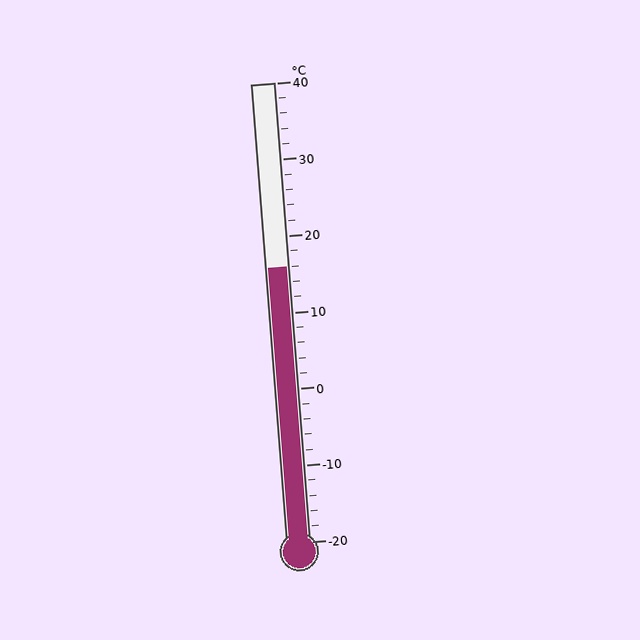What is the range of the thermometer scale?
The thermometer scale ranges from -20°C to 40°C.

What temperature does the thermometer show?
The thermometer shows approximately 16°C.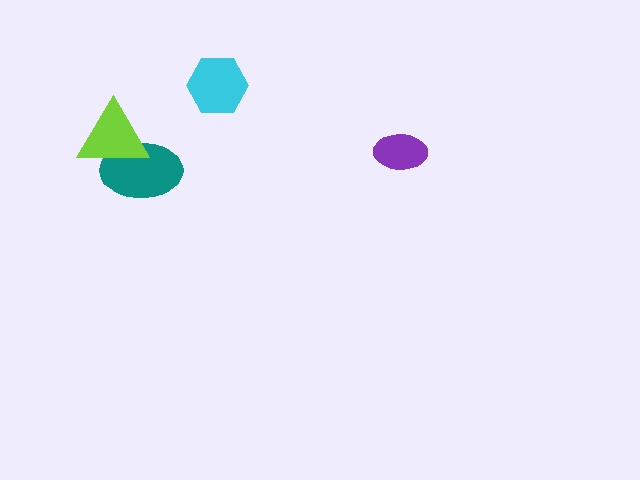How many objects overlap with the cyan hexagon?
0 objects overlap with the cyan hexagon.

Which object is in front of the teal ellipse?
The lime triangle is in front of the teal ellipse.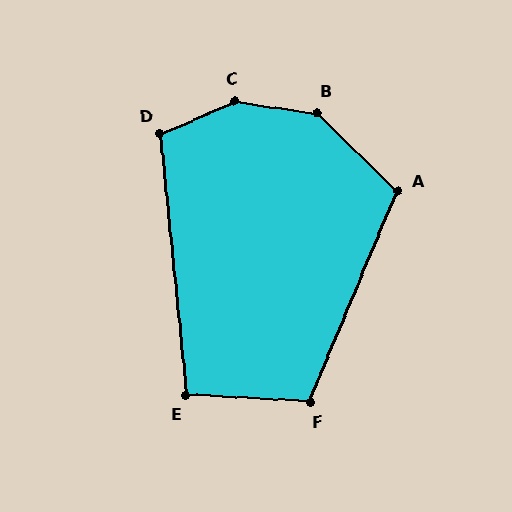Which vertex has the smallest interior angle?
E, at approximately 99 degrees.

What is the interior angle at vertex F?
Approximately 109 degrees (obtuse).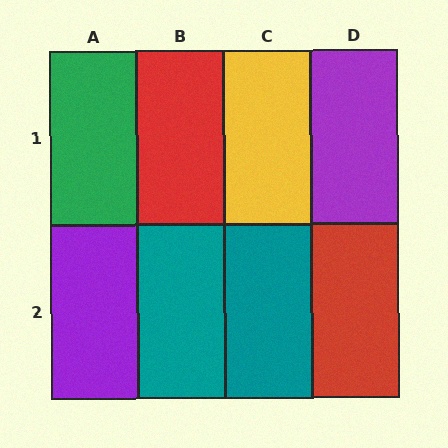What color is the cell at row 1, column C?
Yellow.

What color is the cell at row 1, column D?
Purple.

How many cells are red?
2 cells are red.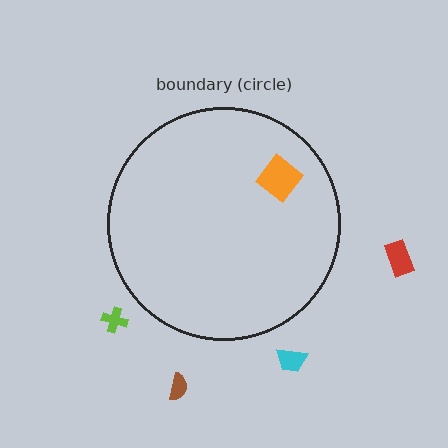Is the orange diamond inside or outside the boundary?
Inside.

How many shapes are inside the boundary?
1 inside, 4 outside.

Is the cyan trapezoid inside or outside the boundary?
Outside.